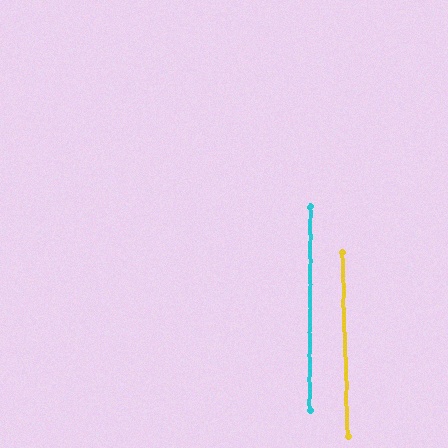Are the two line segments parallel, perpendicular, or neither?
Parallel — their directions differ by only 2.0°.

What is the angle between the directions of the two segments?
Approximately 2 degrees.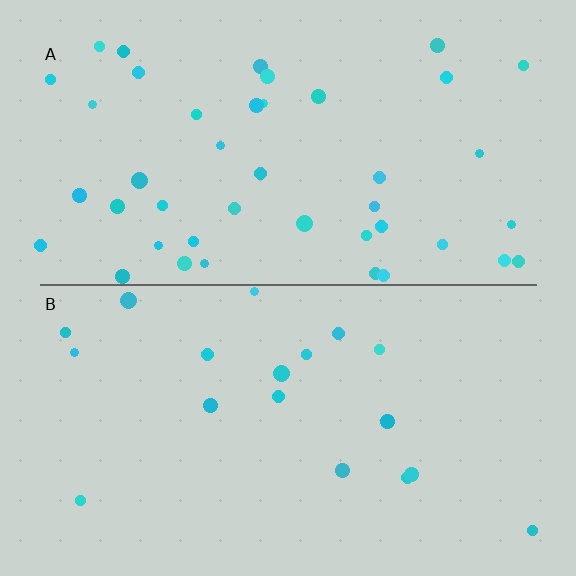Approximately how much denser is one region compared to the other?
Approximately 2.4× — region A over region B.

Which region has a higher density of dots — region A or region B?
A (the top).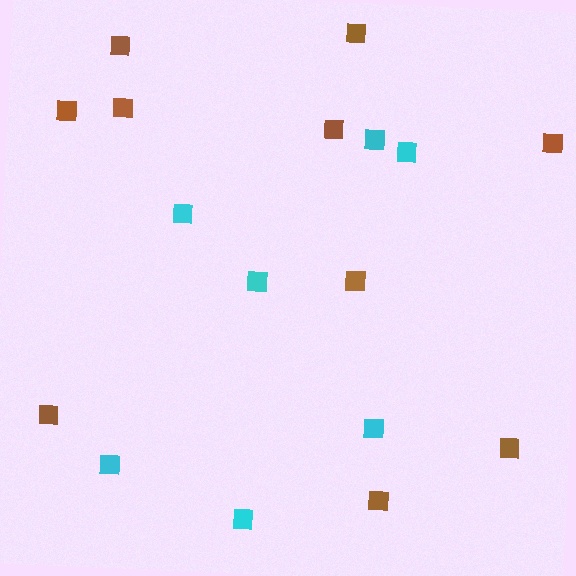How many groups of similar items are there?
There are 2 groups: one group of brown squares (10) and one group of cyan squares (7).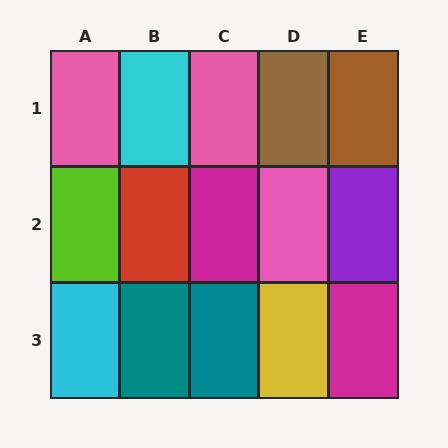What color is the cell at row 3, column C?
Teal.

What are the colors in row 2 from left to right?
Lime, red, magenta, pink, purple.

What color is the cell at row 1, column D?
Brown.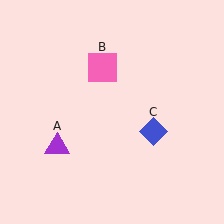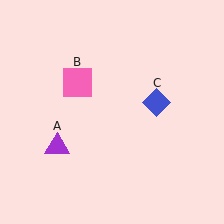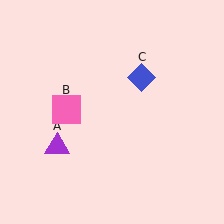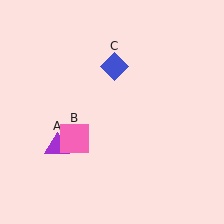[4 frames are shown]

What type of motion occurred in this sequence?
The pink square (object B), blue diamond (object C) rotated counterclockwise around the center of the scene.